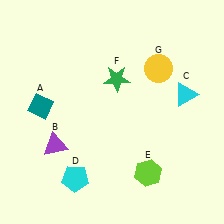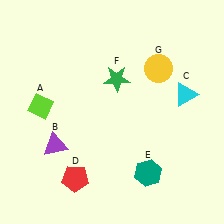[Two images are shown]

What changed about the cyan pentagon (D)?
In Image 1, D is cyan. In Image 2, it changed to red.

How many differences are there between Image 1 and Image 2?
There are 3 differences between the two images.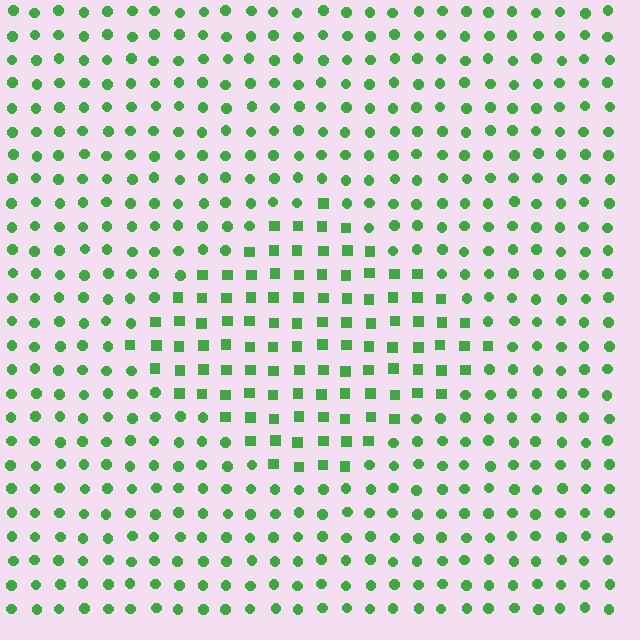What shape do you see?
I see a diamond.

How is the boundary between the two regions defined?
The boundary is defined by a change in element shape: squares inside vs. circles outside. All elements share the same color and spacing.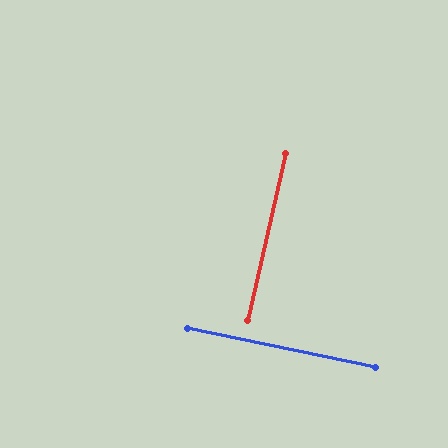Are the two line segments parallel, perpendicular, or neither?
Perpendicular — they meet at approximately 89°.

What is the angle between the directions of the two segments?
Approximately 89 degrees.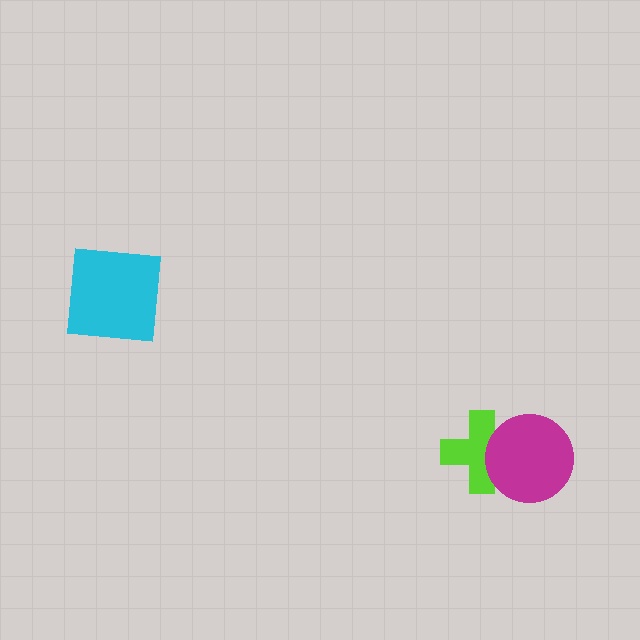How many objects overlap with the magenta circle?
1 object overlaps with the magenta circle.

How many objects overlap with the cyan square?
0 objects overlap with the cyan square.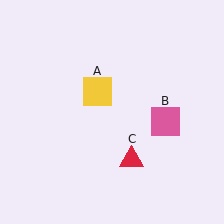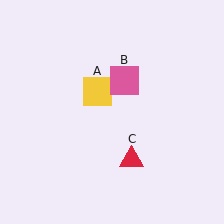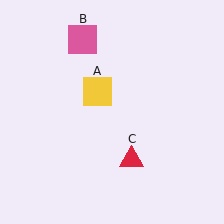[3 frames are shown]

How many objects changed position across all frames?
1 object changed position: pink square (object B).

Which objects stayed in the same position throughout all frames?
Yellow square (object A) and red triangle (object C) remained stationary.